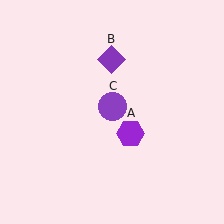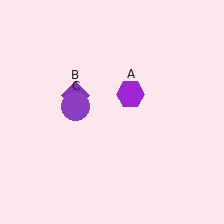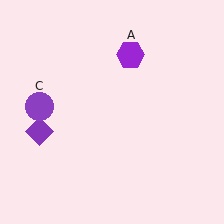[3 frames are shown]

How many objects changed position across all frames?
3 objects changed position: purple hexagon (object A), purple diamond (object B), purple circle (object C).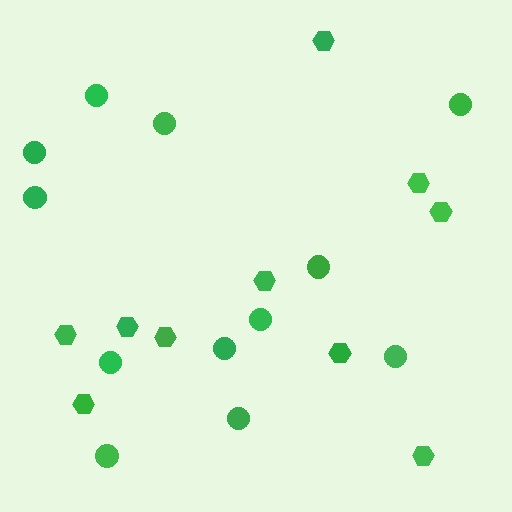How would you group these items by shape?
There are 2 groups: one group of circles (12) and one group of hexagons (10).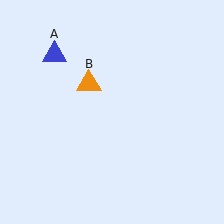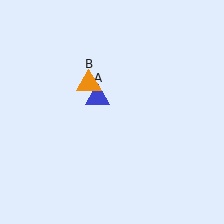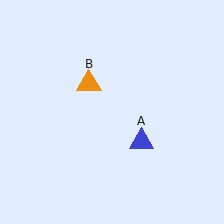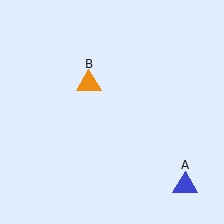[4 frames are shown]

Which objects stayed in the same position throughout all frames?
Orange triangle (object B) remained stationary.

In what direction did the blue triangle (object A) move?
The blue triangle (object A) moved down and to the right.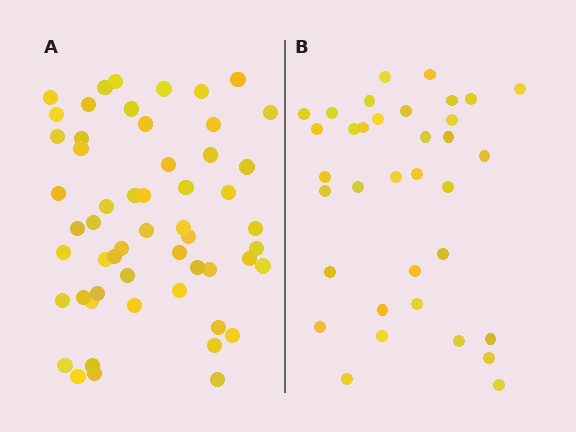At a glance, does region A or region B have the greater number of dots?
Region A (the left region) has more dots.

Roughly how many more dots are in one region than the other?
Region A has approximately 20 more dots than region B.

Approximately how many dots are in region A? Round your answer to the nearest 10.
About 60 dots. (The exact count is 55, which rounds to 60.)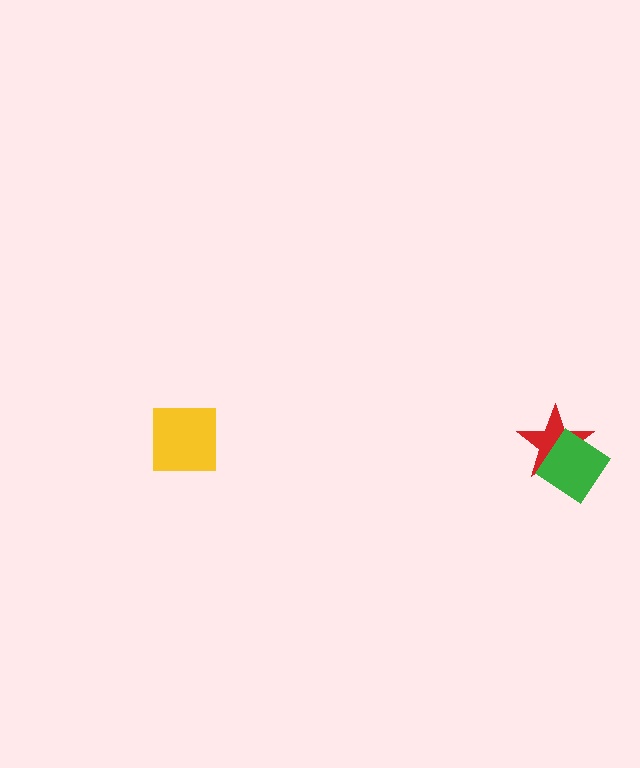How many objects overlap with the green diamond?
1 object overlaps with the green diamond.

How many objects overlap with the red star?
1 object overlaps with the red star.